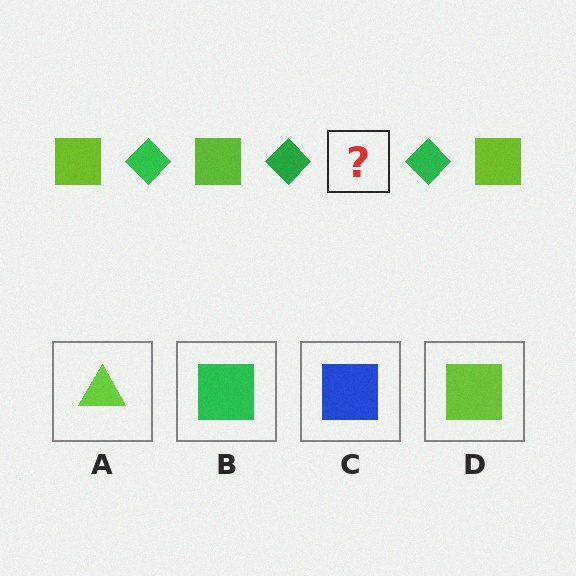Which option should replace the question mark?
Option D.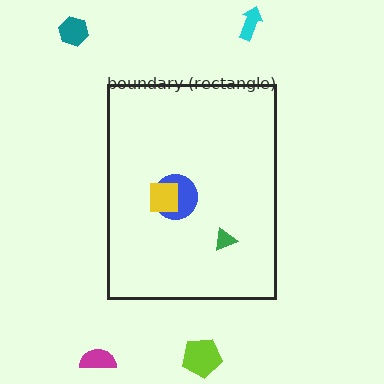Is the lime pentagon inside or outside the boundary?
Outside.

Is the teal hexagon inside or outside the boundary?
Outside.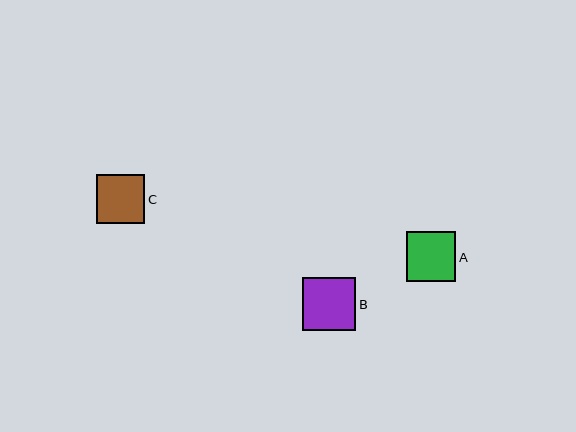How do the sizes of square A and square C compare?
Square A and square C are approximately the same size.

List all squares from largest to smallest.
From largest to smallest: B, A, C.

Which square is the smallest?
Square C is the smallest with a size of approximately 48 pixels.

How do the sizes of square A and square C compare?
Square A and square C are approximately the same size.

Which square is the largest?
Square B is the largest with a size of approximately 53 pixels.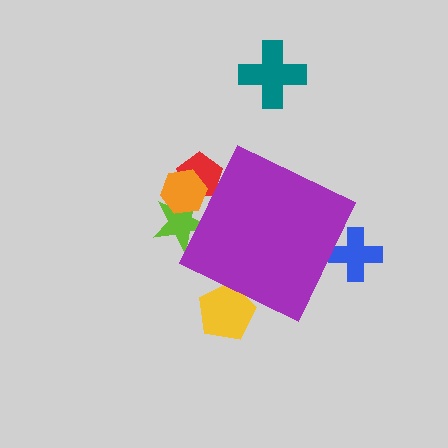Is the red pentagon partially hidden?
Yes, the red pentagon is partially hidden behind the purple diamond.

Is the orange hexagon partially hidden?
Yes, the orange hexagon is partially hidden behind the purple diamond.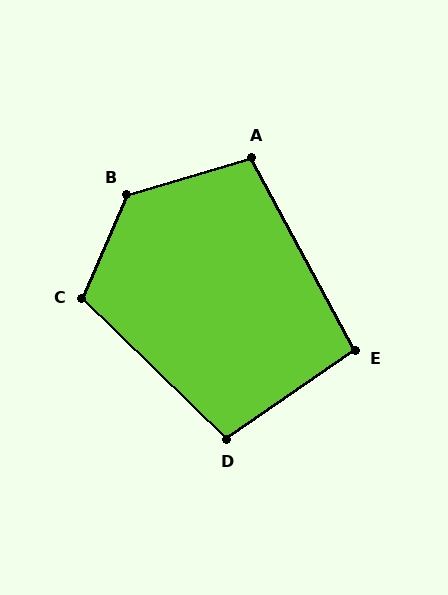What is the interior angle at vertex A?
Approximately 102 degrees (obtuse).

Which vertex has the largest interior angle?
B, at approximately 129 degrees.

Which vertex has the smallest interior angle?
E, at approximately 96 degrees.